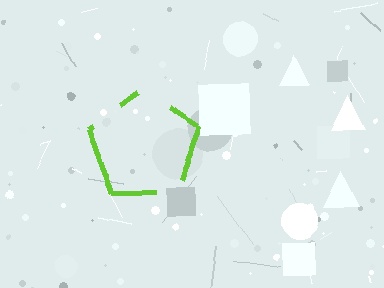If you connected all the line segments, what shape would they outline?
They would outline a pentagon.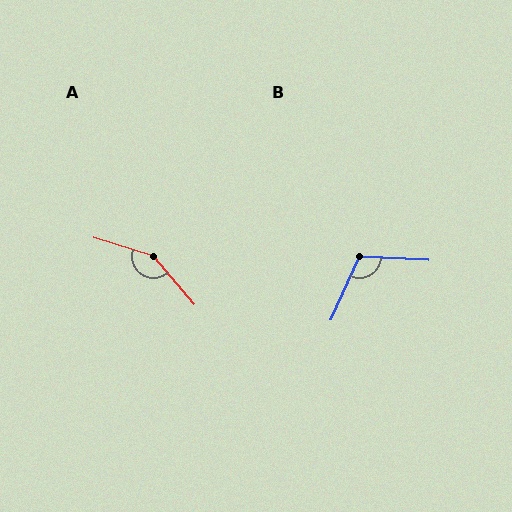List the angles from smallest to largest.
B (111°), A (148°).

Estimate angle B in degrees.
Approximately 111 degrees.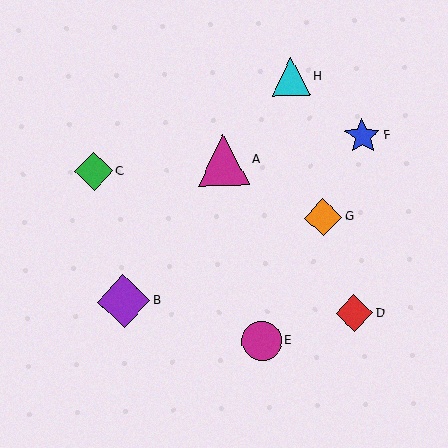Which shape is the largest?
The purple diamond (labeled B) is the largest.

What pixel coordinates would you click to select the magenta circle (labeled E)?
Click at (262, 341) to select the magenta circle E.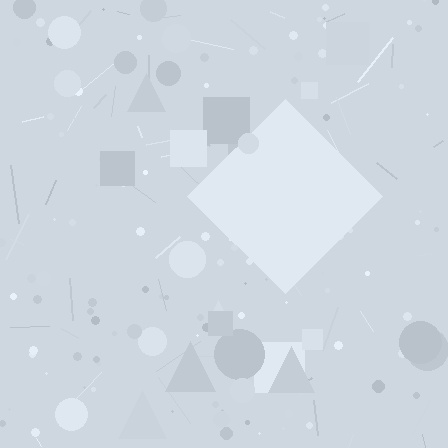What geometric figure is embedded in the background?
A diamond is embedded in the background.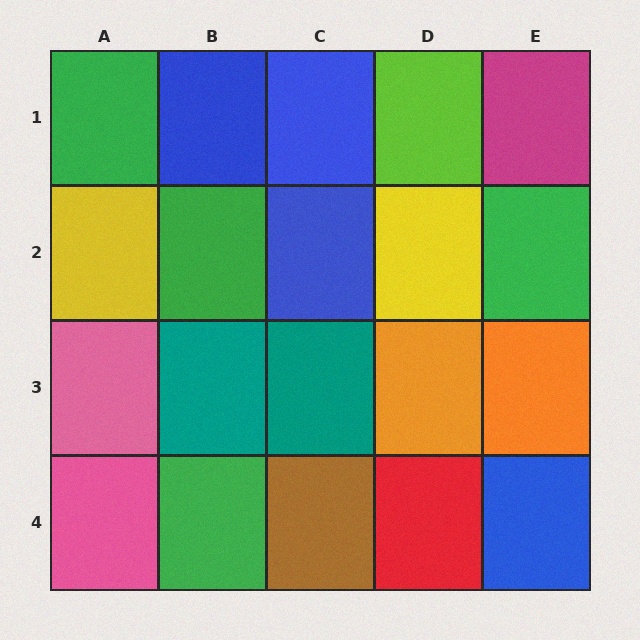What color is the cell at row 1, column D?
Lime.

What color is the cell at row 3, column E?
Orange.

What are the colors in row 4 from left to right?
Pink, green, brown, red, blue.